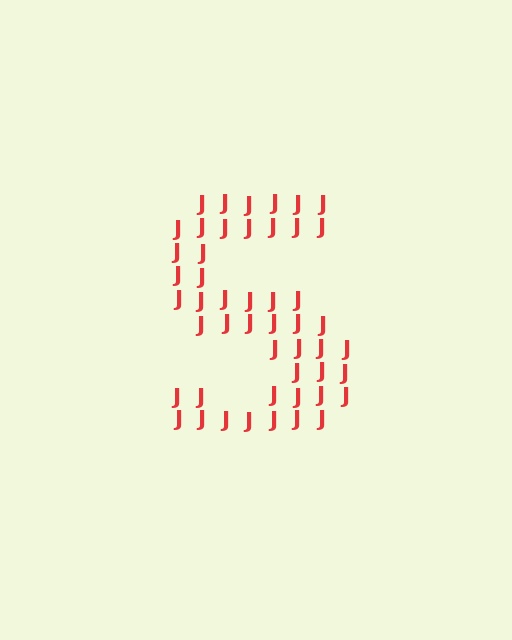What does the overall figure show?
The overall figure shows the letter S.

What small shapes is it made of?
It is made of small letter J's.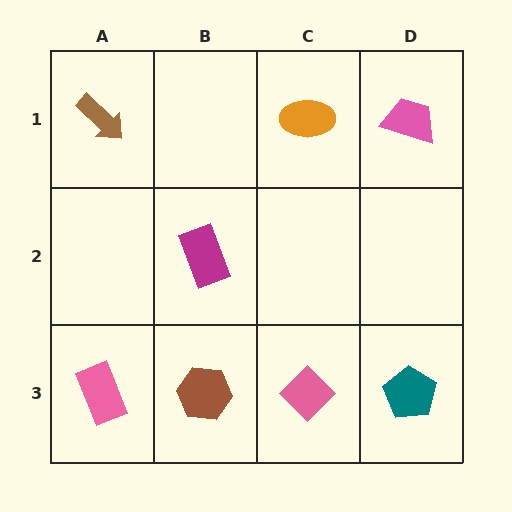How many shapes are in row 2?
1 shape.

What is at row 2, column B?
A magenta rectangle.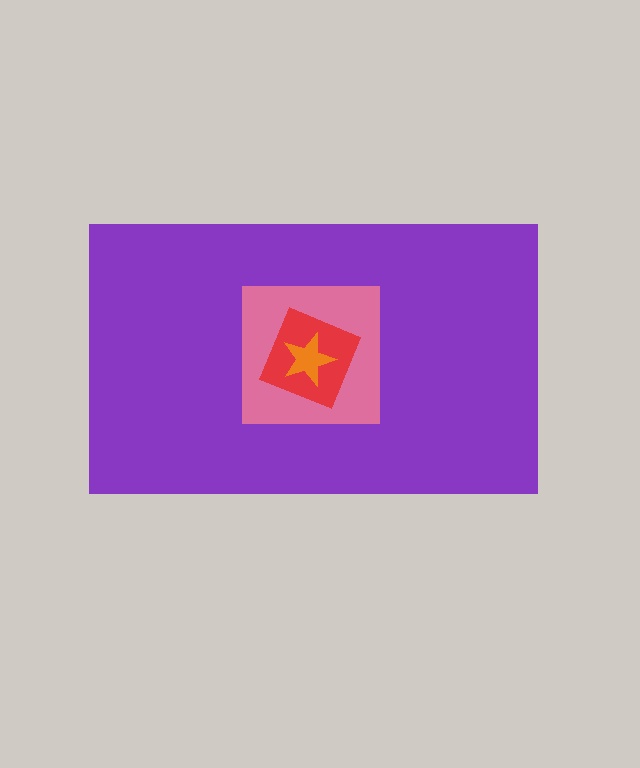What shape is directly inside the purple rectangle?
The pink square.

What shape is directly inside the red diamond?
The orange star.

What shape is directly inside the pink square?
The red diamond.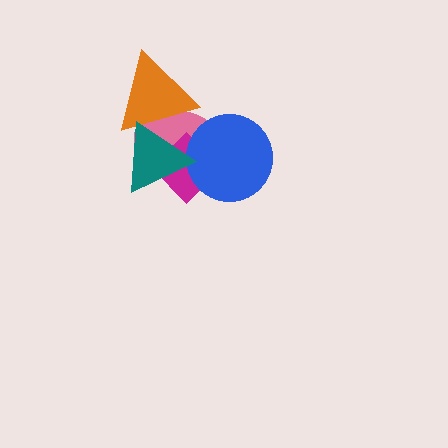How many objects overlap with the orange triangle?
2 objects overlap with the orange triangle.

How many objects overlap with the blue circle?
3 objects overlap with the blue circle.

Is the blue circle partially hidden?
Yes, it is partially covered by another shape.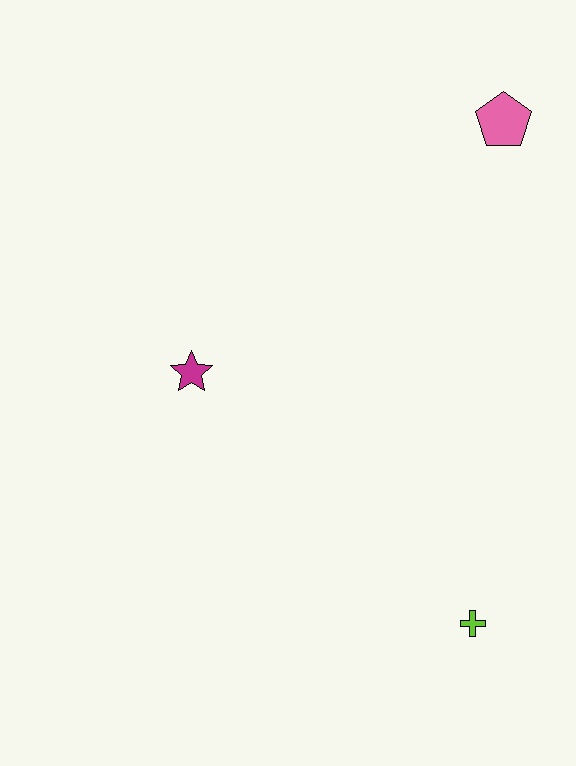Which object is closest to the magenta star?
The lime cross is closest to the magenta star.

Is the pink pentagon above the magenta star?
Yes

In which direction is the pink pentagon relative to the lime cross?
The pink pentagon is above the lime cross.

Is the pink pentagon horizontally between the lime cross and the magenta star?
No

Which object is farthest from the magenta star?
The pink pentagon is farthest from the magenta star.